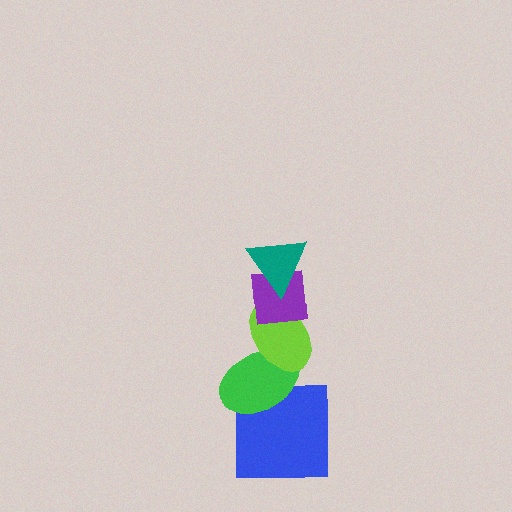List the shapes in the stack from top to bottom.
From top to bottom: the teal triangle, the purple square, the lime ellipse, the green ellipse, the blue square.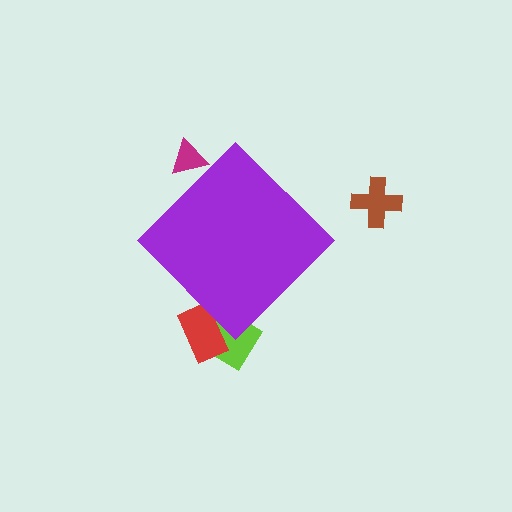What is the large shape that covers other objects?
A purple diamond.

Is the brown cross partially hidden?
No, the brown cross is fully visible.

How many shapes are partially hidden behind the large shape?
3 shapes are partially hidden.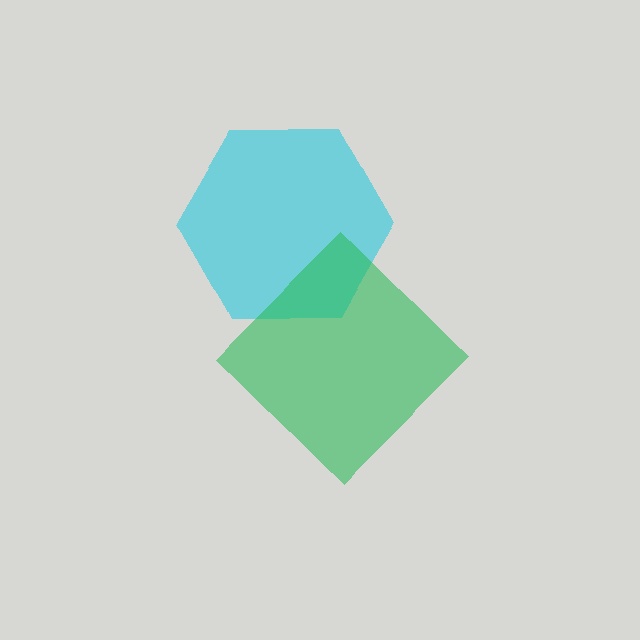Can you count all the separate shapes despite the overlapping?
Yes, there are 2 separate shapes.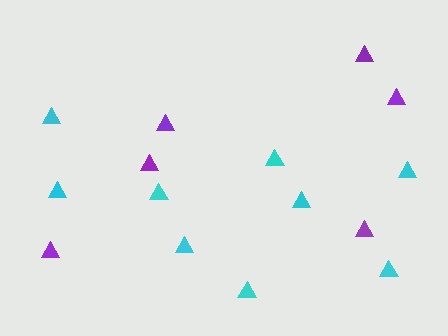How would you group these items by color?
There are 2 groups: one group of cyan triangles (9) and one group of purple triangles (6).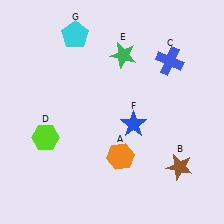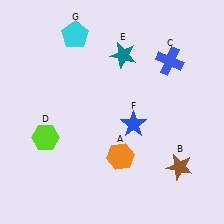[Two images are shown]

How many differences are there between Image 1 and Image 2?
There is 1 difference between the two images.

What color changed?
The star (E) changed from green in Image 1 to teal in Image 2.